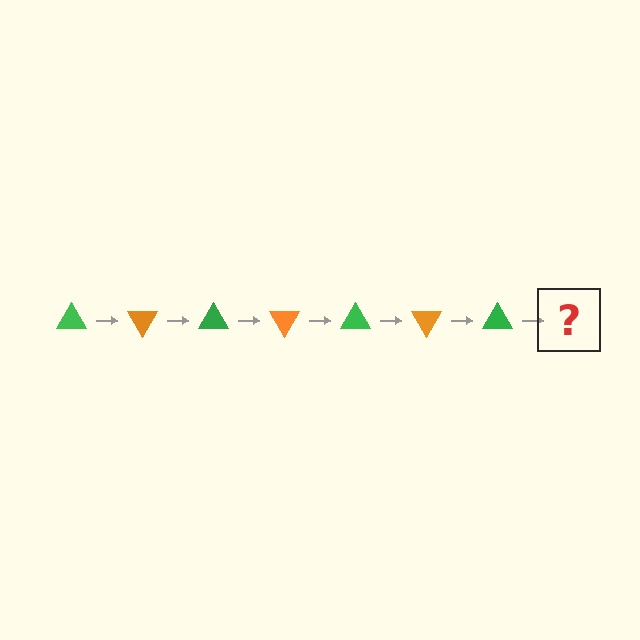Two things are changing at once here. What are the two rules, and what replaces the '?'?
The two rules are that it rotates 60 degrees each step and the color cycles through green and orange. The '?' should be an orange triangle, rotated 420 degrees from the start.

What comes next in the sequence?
The next element should be an orange triangle, rotated 420 degrees from the start.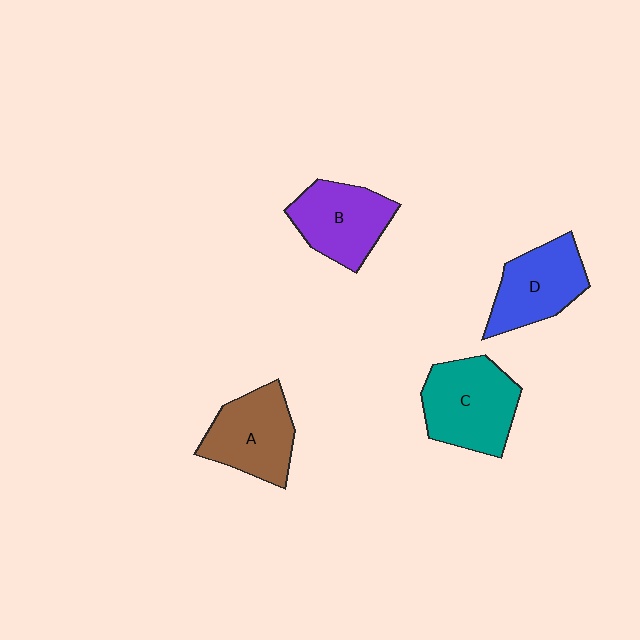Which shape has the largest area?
Shape C (teal).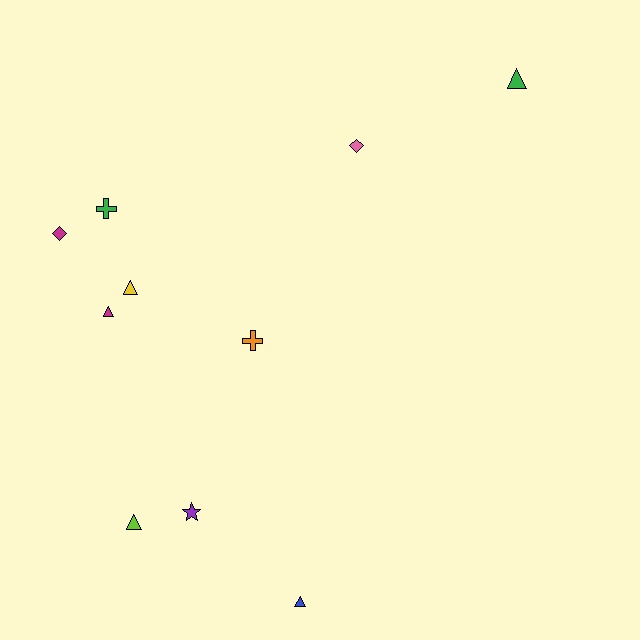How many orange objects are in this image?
There is 1 orange object.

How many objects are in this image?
There are 10 objects.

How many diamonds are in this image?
There are 2 diamonds.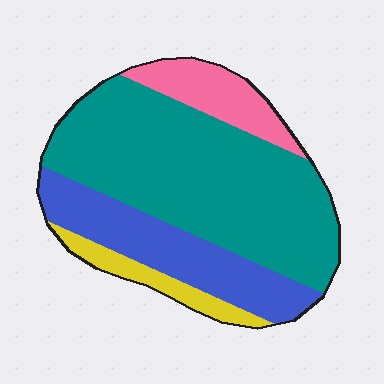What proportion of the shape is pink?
Pink takes up about one eighth (1/8) of the shape.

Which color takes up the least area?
Yellow, at roughly 10%.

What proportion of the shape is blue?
Blue covers 24% of the shape.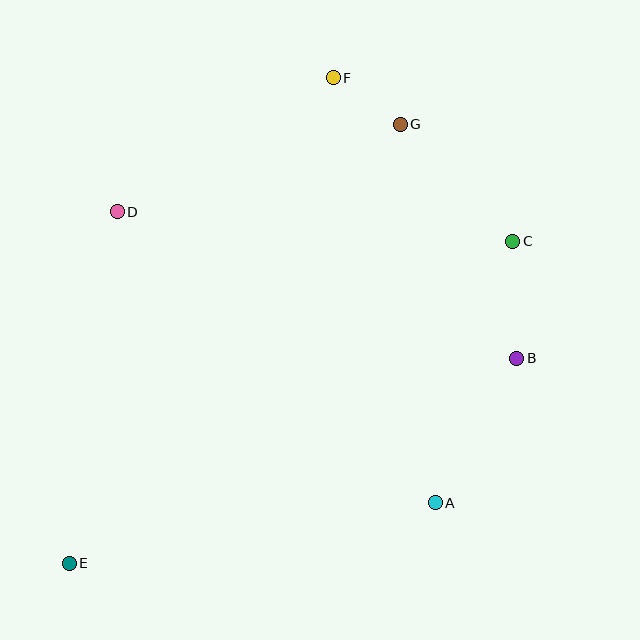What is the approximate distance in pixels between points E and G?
The distance between E and G is approximately 550 pixels.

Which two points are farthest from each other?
Points E and F are farthest from each other.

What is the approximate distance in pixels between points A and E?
The distance between A and E is approximately 371 pixels.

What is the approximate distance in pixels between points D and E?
The distance between D and E is approximately 355 pixels.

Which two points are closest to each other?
Points F and G are closest to each other.